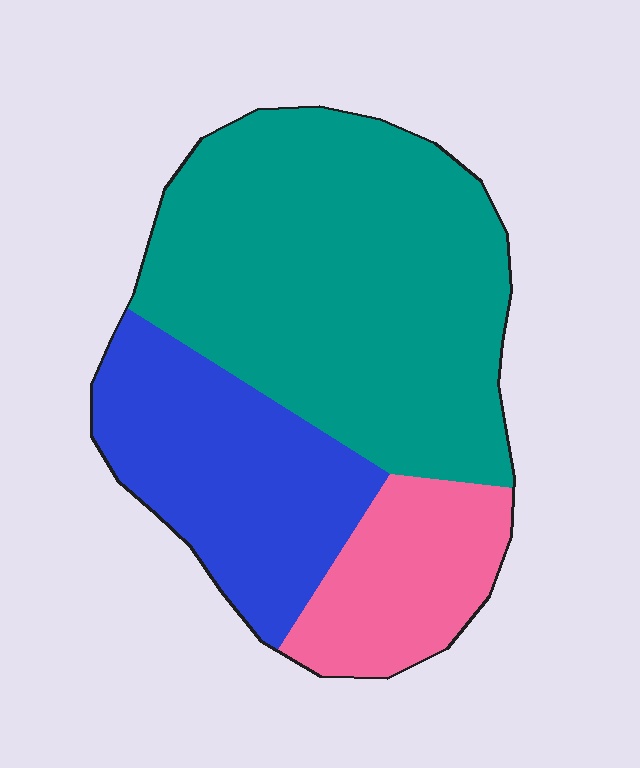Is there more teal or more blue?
Teal.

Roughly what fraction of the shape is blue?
Blue takes up about one quarter (1/4) of the shape.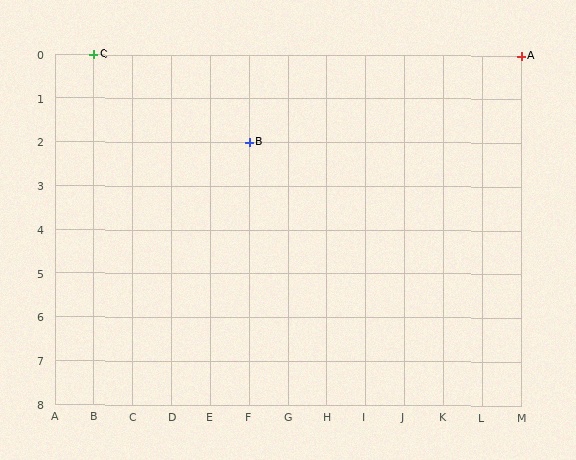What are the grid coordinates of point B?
Point B is at grid coordinates (F, 2).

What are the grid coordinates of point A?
Point A is at grid coordinates (M, 0).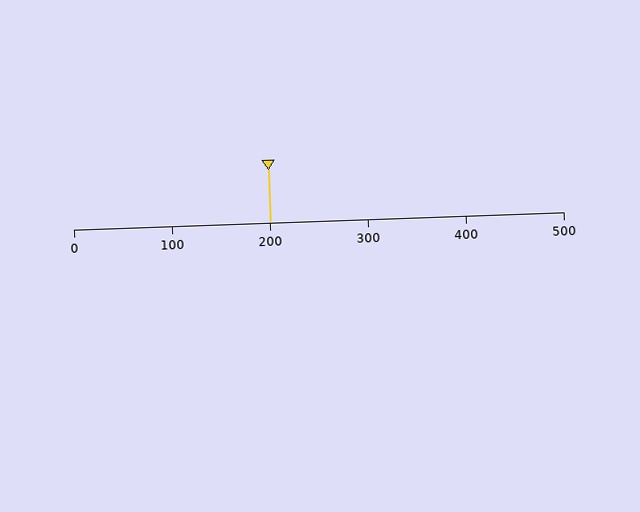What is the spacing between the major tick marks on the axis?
The major ticks are spaced 100 apart.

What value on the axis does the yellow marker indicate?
The marker indicates approximately 200.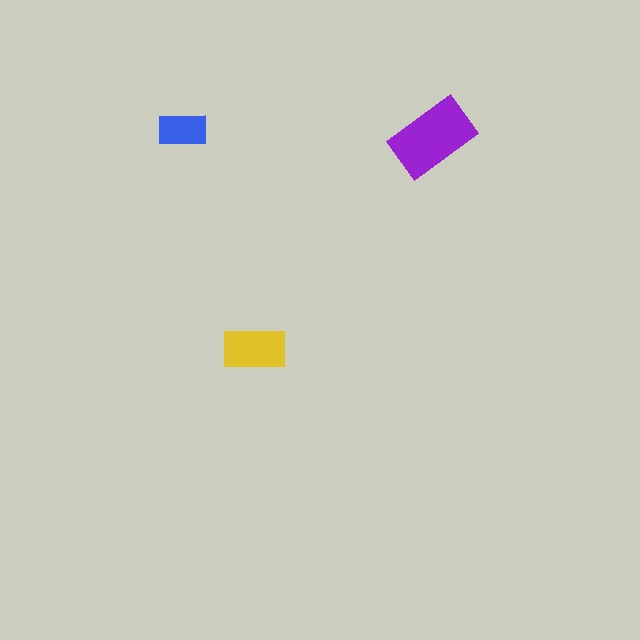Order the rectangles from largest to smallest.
the purple one, the yellow one, the blue one.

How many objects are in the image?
There are 3 objects in the image.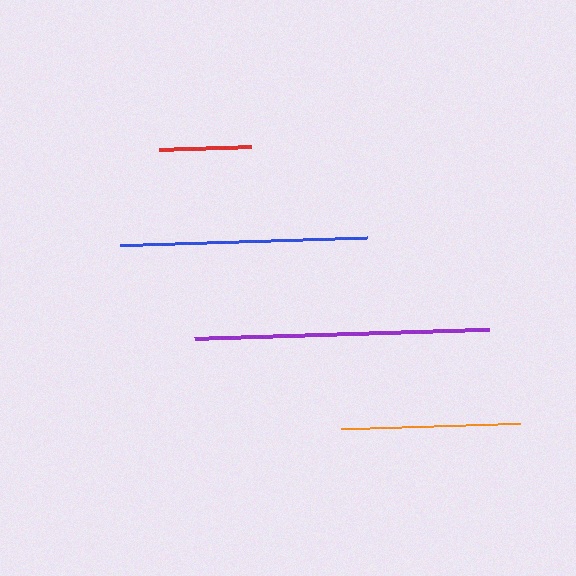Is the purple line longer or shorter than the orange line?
The purple line is longer than the orange line.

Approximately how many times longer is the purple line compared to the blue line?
The purple line is approximately 1.2 times the length of the blue line.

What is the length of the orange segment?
The orange segment is approximately 179 pixels long.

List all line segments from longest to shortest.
From longest to shortest: purple, blue, orange, red.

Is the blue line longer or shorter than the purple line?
The purple line is longer than the blue line.